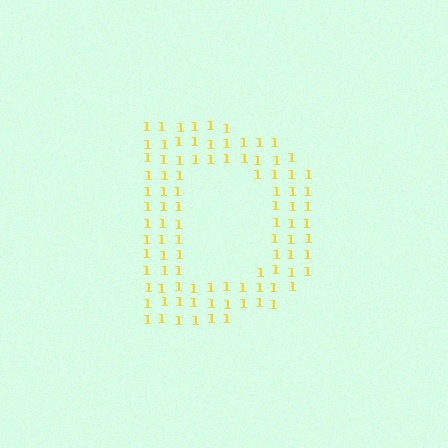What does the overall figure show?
The overall figure shows the letter D.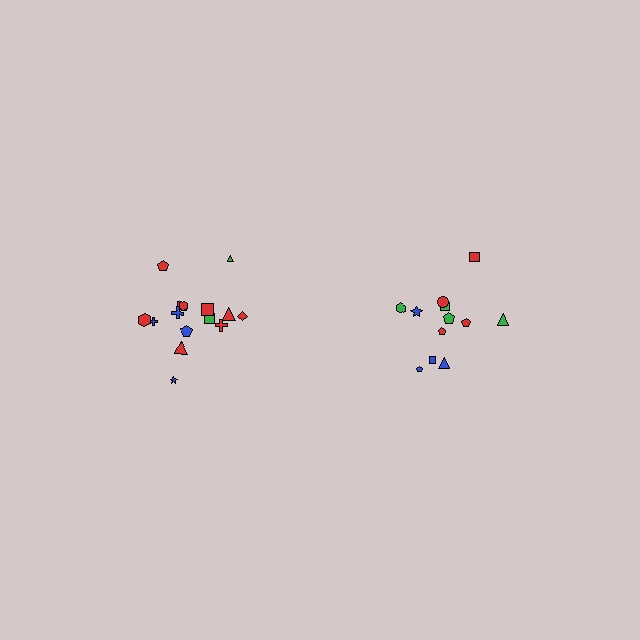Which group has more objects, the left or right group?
The left group.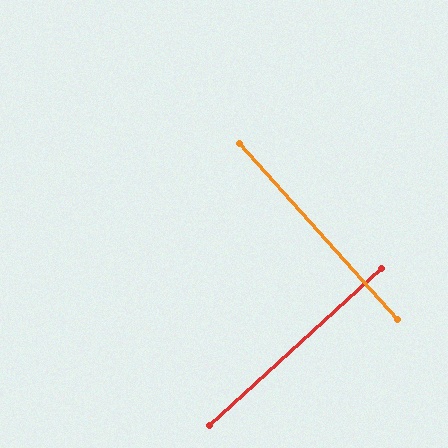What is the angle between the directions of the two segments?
Approximately 89 degrees.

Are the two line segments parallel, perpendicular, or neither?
Perpendicular — they meet at approximately 89°.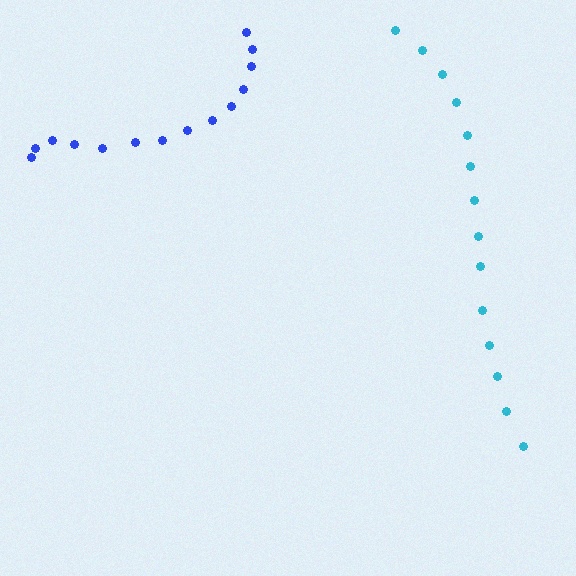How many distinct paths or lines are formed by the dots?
There are 2 distinct paths.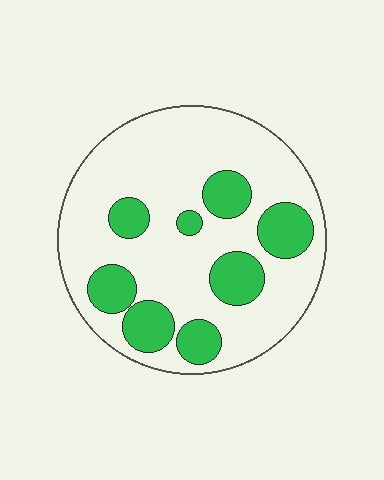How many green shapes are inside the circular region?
8.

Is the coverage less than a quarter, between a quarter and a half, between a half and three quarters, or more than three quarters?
Between a quarter and a half.